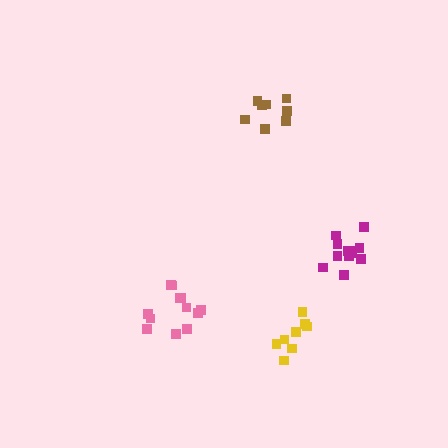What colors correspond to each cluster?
The clusters are colored: pink, magenta, brown, yellow.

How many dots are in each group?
Group 1: 12 dots, Group 2: 13 dots, Group 3: 8 dots, Group 4: 8 dots (41 total).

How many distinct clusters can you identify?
There are 4 distinct clusters.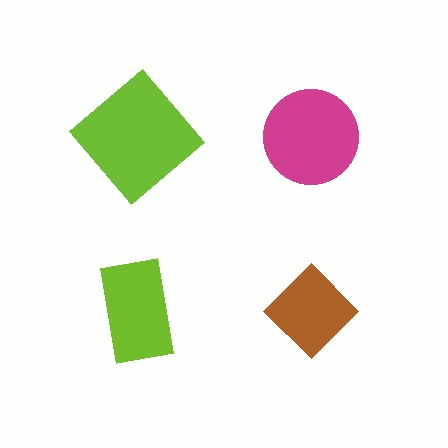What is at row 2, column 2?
A brown diamond.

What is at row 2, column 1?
A lime rectangle.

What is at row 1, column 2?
A magenta circle.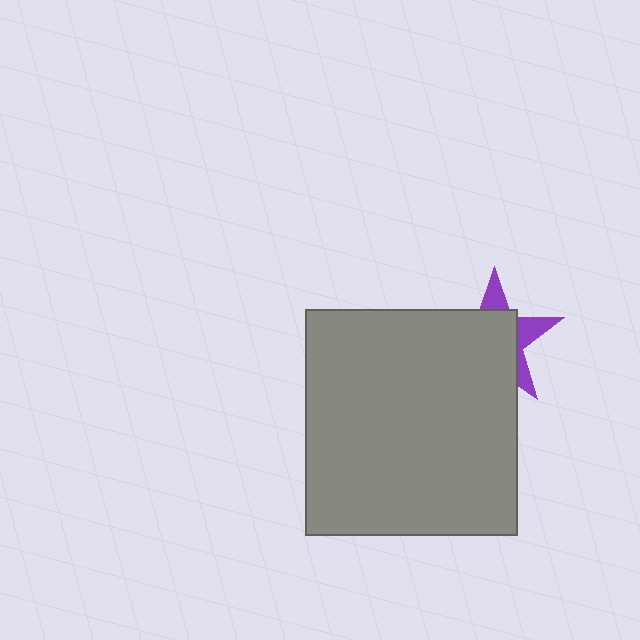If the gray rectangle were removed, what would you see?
You would see the complete purple star.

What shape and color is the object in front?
The object in front is a gray rectangle.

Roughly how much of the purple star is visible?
A small part of it is visible (roughly 32%).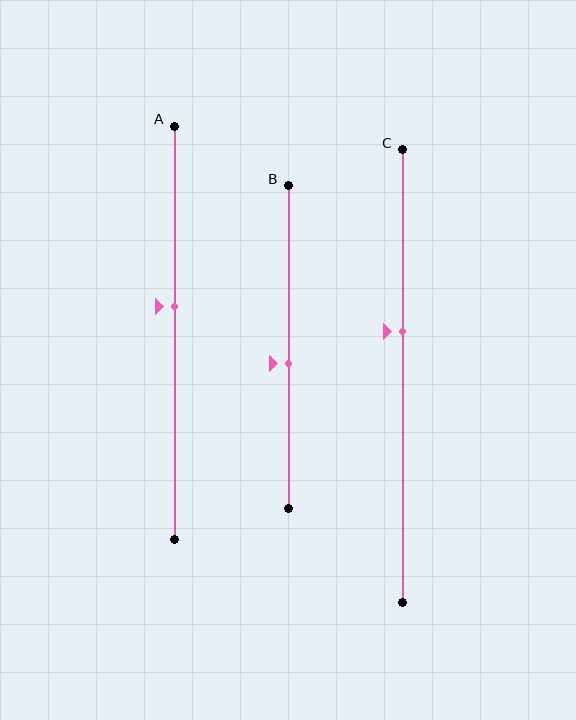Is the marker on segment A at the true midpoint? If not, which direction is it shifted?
No, the marker on segment A is shifted upward by about 6% of the segment length.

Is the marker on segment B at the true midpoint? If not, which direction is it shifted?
No, the marker on segment B is shifted downward by about 5% of the segment length.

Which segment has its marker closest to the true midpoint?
Segment B has its marker closest to the true midpoint.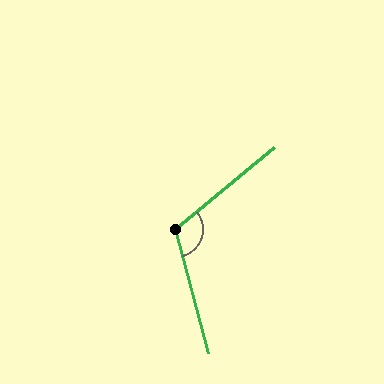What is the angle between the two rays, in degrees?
Approximately 115 degrees.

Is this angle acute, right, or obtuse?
It is obtuse.